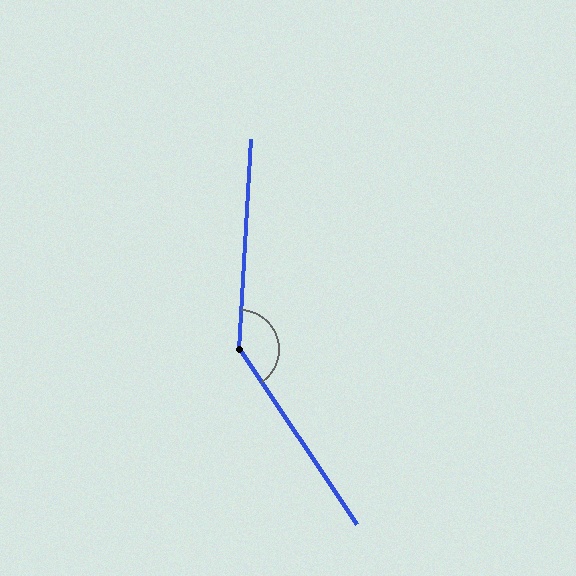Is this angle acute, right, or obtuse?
It is obtuse.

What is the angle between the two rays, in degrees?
Approximately 143 degrees.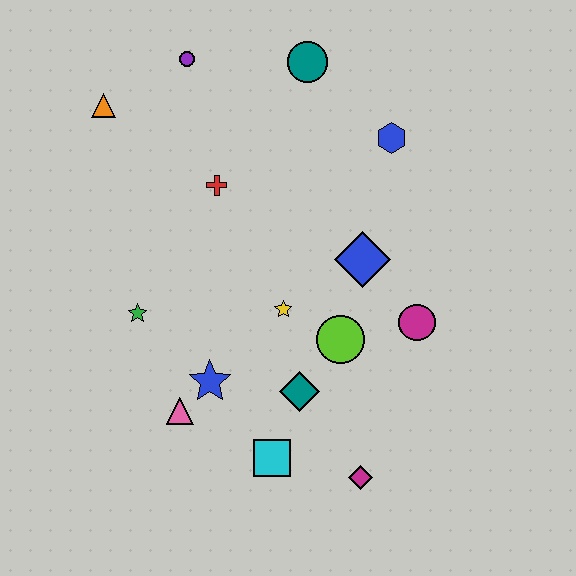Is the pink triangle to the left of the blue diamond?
Yes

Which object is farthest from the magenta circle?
The orange triangle is farthest from the magenta circle.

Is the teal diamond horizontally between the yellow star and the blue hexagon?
Yes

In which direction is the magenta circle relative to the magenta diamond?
The magenta circle is above the magenta diamond.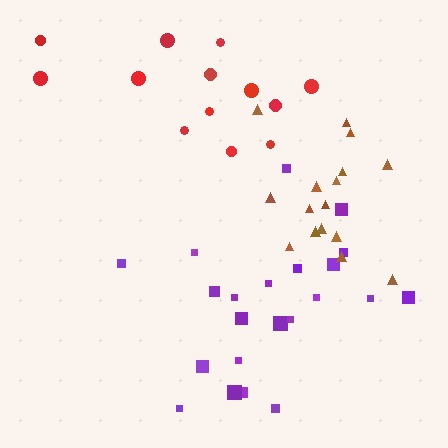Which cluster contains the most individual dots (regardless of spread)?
Purple (22).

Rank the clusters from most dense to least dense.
brown, purple, red.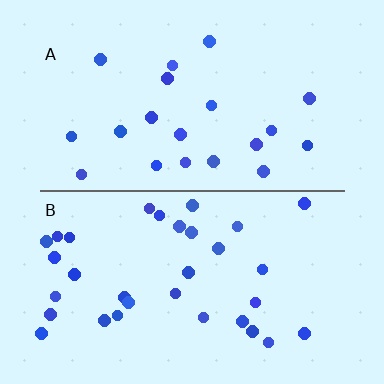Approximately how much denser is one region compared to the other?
Approximately 1.6× — region B over region A.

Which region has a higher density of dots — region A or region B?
B (the bottom).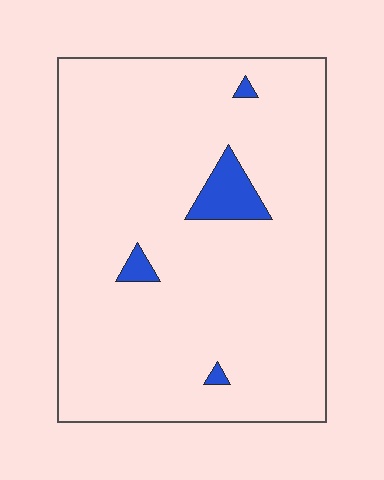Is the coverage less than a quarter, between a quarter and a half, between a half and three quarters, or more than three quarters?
Less than a quarter.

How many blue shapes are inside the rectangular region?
4.